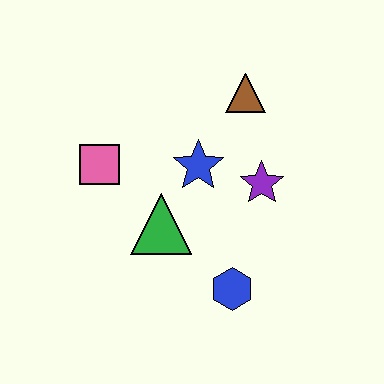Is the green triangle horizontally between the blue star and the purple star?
No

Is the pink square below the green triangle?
No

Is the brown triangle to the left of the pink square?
No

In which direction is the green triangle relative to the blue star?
The green triangle is below the blue star.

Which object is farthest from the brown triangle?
The blue hexagon is farthest from the brown triangle.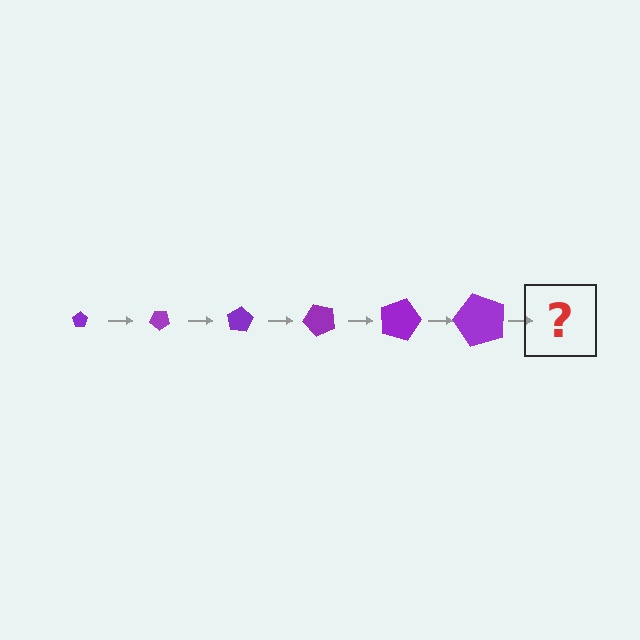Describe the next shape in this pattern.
It should be a pentagon, larger than the previous one and rotated 240 degrees from the start.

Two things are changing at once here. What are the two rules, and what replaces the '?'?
The two rules are that the pentagon grows larger each step and it rotates 40 degrees each step. The '?' should be a pentagon, larger than the previous one and rotated 240 degrees from the start.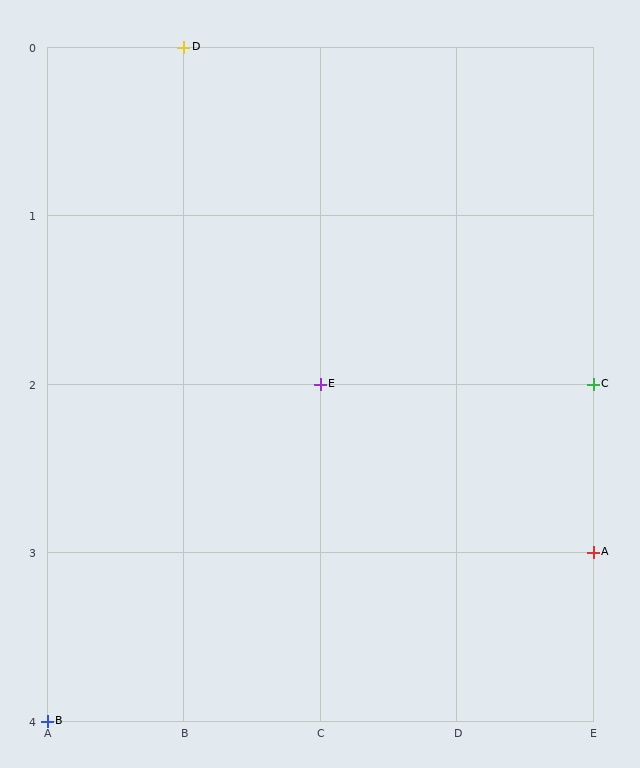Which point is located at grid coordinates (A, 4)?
Point B is at (A, 4).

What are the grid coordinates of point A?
Point A is at grid coordinates (E, 3).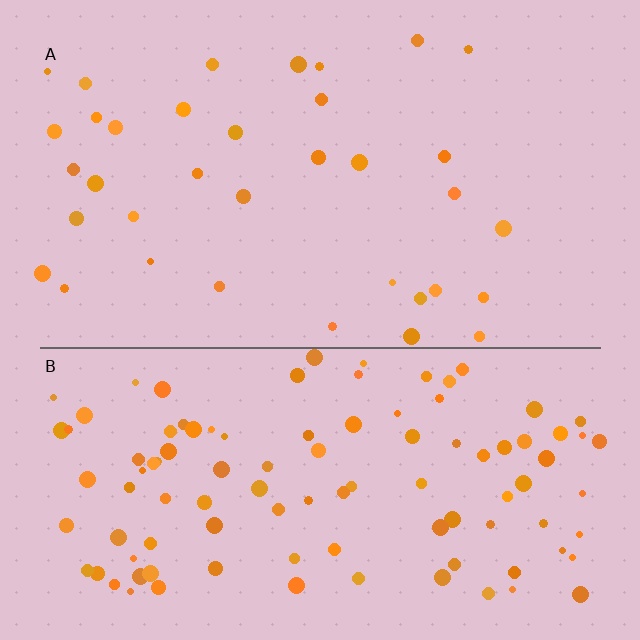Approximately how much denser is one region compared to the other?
Approximately 2.9× — region B over region A.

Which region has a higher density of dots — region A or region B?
B (the bottom).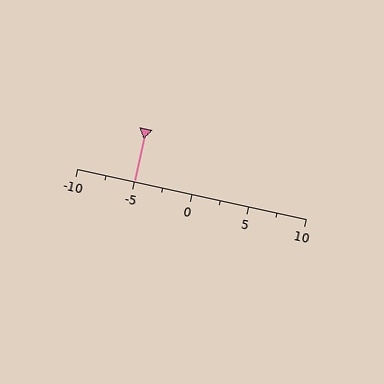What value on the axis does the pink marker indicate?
The marker indicates approximately -5.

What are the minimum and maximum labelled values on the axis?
The axis runs from -10 to 10.